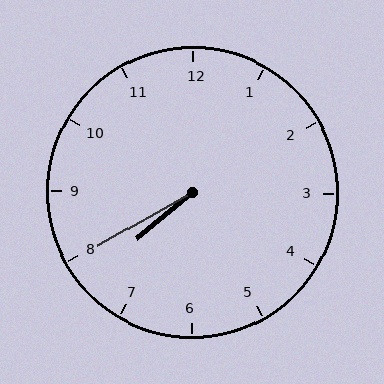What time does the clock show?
7:40.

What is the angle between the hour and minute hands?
Approximately 10 degrees.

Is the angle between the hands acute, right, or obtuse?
It is acute.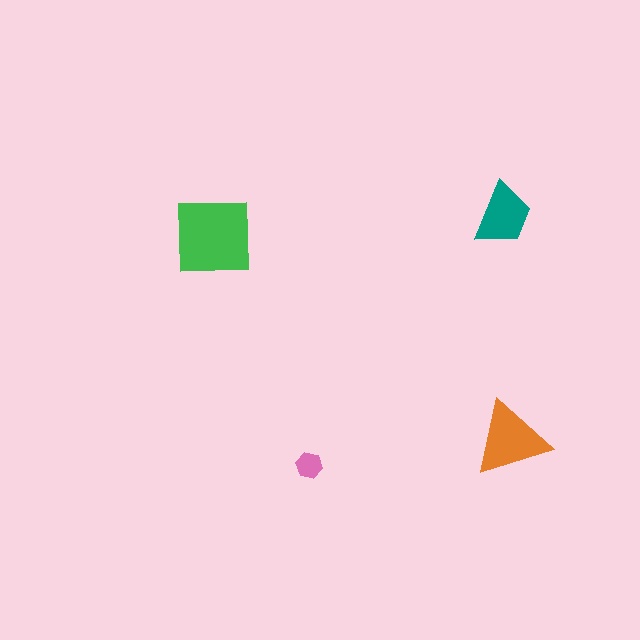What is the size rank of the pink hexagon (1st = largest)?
4th.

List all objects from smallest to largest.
The pink hexagon, the teal trapezoid, the orange triangle, the green square.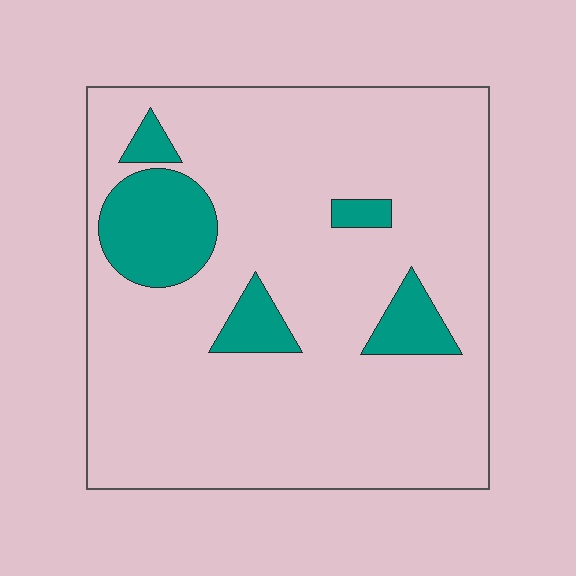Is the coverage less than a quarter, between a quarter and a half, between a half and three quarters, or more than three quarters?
Less than a quarter.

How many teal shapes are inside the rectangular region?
5.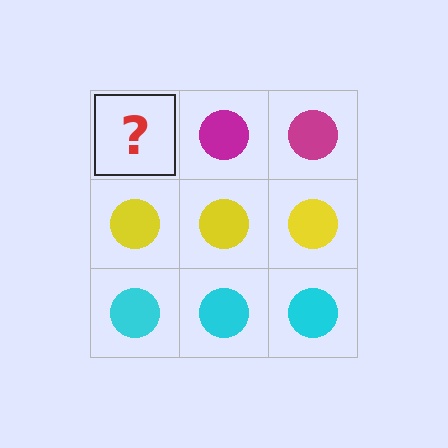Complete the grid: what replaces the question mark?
The question mark should be replaced with a magenta circle.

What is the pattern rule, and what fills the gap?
The rule is that each row has a consistent color. The gap should be filled with a magenta circle.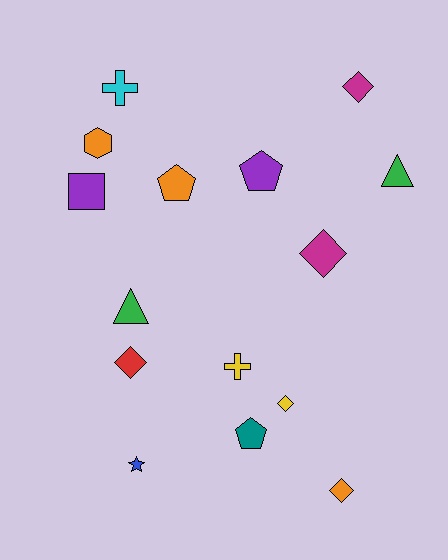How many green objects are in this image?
There are 2 green objects.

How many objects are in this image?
There are 15 objects.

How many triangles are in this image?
There are 2 triangles.